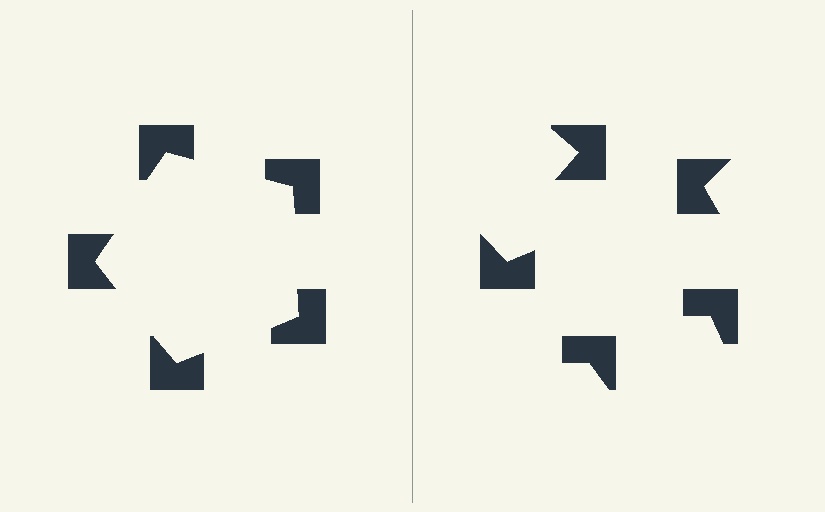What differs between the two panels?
The notched squares are positioned identically on both sides; only the wedge orientations differ. On the left they align to a pentagon; on the right they are misaligned.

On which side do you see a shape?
An illusory pentagon appears on the left side. On the right side the wedge cuts are rotated, so no coherent shape forms.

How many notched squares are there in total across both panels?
10 — 5 on each side.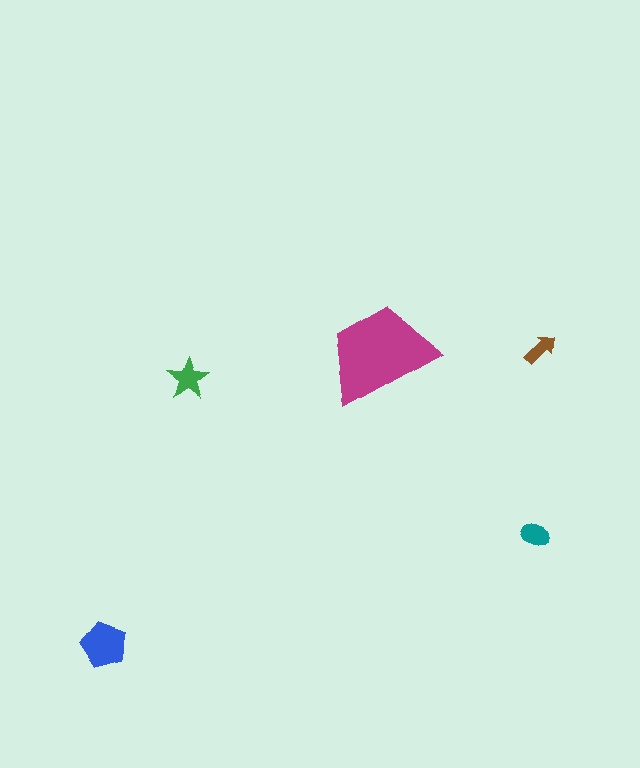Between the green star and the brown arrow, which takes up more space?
The green star.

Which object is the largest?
The magenta trapezoid.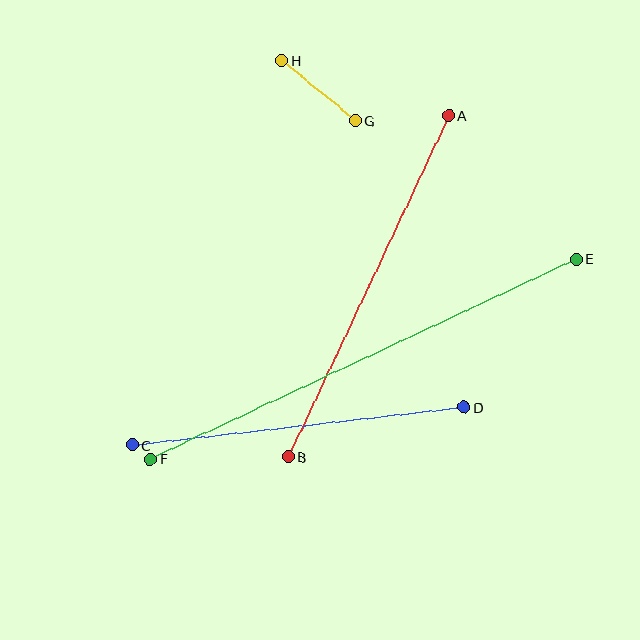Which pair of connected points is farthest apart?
Points E and F are farthest apart.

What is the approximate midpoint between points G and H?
The midpoint is at approximately (319, 90) pixels.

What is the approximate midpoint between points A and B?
The midpoint is at approximately (368, 286) pixels.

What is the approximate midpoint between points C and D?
The midpoint is at approximately (298, 426) pixels.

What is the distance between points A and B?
The distance is approximately 377 pixels.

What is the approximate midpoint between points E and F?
The midpoint is at approximately (363, 359) pixels.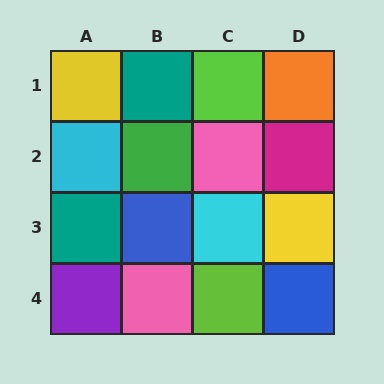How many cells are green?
1 cell is green.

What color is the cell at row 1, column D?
Orange.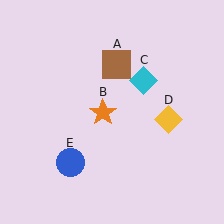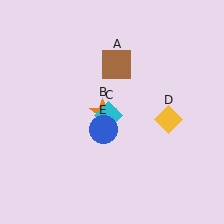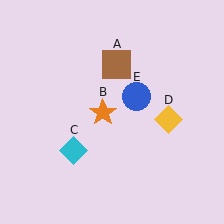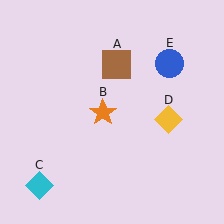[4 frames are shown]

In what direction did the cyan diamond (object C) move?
The cyan diamond (object C) moved down and to the left.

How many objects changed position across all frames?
2 objects changed position: cyan diamond (object C), blue circle (object E).